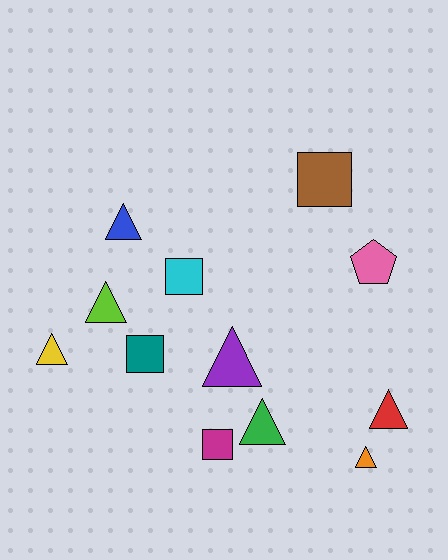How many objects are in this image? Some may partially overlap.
There are 12 objects.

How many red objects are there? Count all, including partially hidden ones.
There is 1 red object.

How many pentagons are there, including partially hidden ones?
There is 1 pentagon.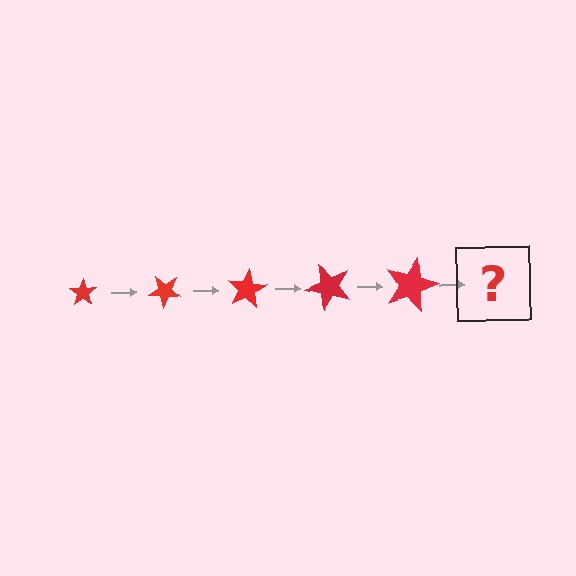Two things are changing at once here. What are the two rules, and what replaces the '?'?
The two rules are that the star grows larger each step and it rotates 40 degrees each step. The '?' should be a star, larger than the previous one and rotated 200 degrees from the start.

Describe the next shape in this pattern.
It should be a star, larger than the previous one and rotated 200 degrees from the start.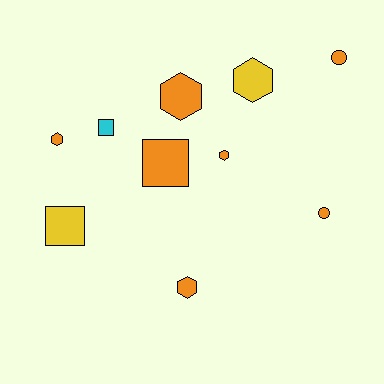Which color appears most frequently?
Orange, with 7 objects.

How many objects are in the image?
There are 10 objects.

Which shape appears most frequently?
Hexagon, with 5 objects.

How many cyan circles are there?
There are no cyan circles.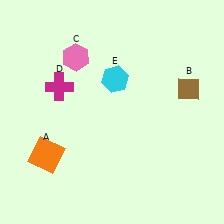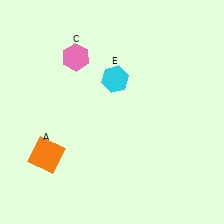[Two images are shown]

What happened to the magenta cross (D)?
The magenta cross (D) was removed in Image 2. It was in the top-left area of Image 1.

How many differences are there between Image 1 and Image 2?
There are 2 differences between the two images.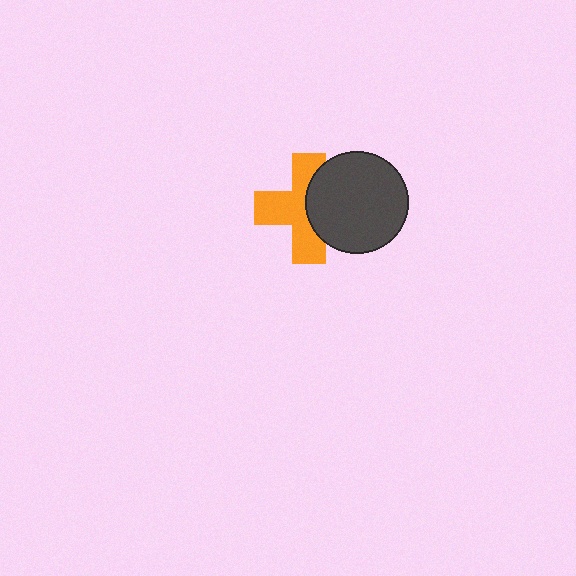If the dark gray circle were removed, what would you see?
You would see the complete orange cross.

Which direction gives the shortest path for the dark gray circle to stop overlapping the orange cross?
Moving right gives the shortest separation.